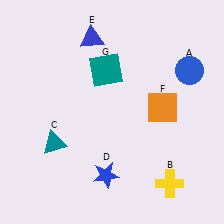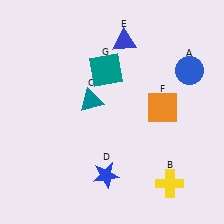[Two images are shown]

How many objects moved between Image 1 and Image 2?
2 objects moved between the two images.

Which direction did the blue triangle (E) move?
The blue triangle (E) moved right.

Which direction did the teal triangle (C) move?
The teal triangle (C) moved up.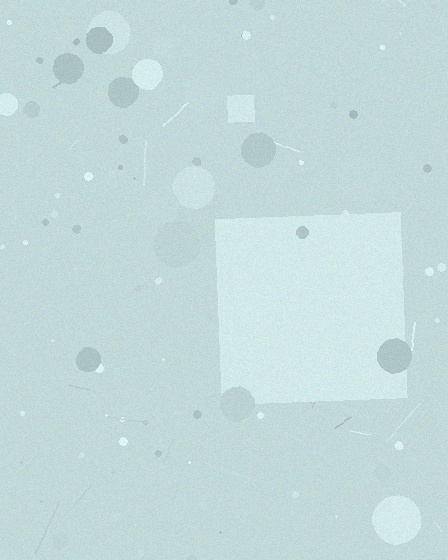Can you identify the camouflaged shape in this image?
The camouflaged shape is a square.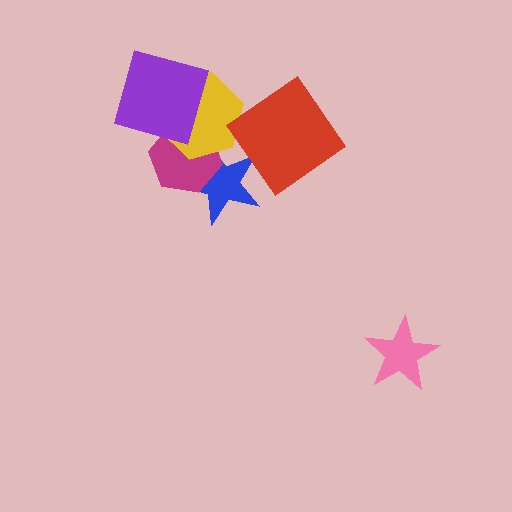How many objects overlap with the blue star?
2 objects overlap with the blue star.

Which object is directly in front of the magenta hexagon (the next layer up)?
The yellow hexagon is directly in front of the magenta hexagon.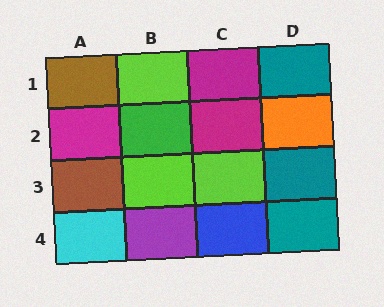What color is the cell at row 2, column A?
Magenta.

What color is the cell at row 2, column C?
Magenta.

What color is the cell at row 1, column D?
Teal.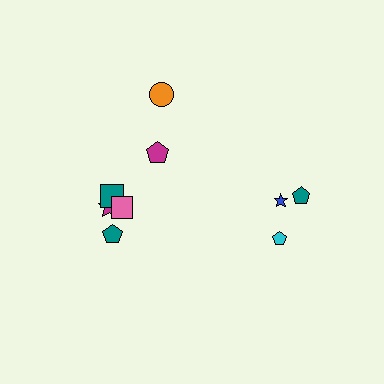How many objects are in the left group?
There are 6 objects.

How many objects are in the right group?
There are 3 objects.